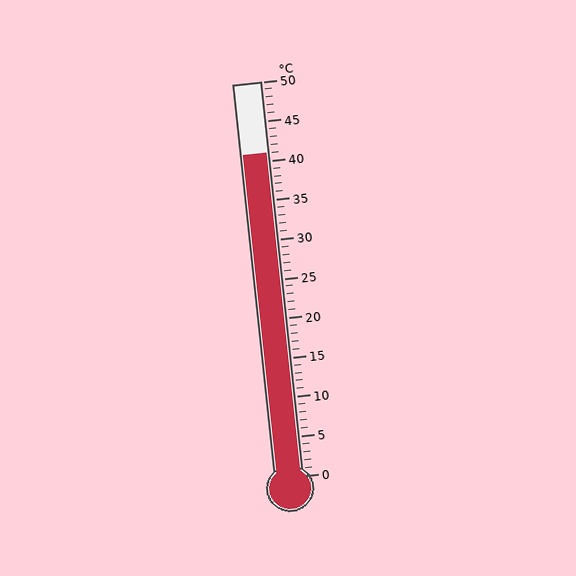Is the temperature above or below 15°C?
The temperature is above 15°C.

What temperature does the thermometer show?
The thermometer shows approximately 41°C.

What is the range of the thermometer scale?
The thermometer scale ranges from 0°C to 50°C.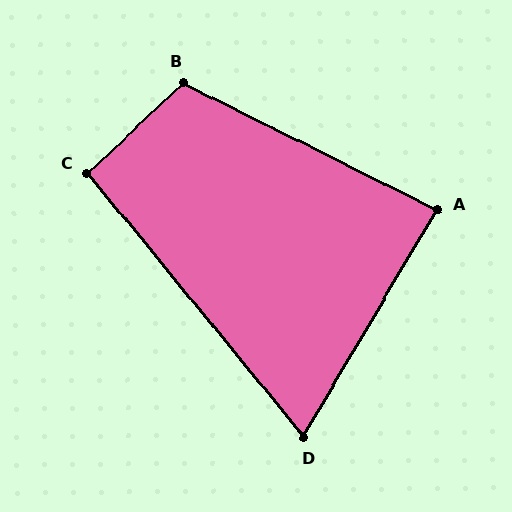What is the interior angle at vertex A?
Approximately 86 degrees (approximately right).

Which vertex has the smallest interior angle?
D, at approximately 70 degrees.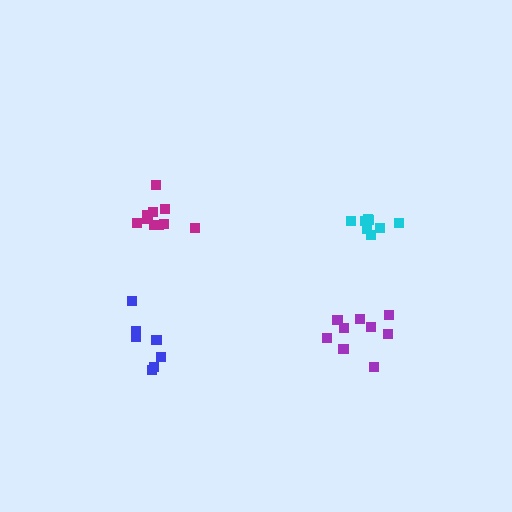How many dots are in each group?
Group 1: 9 dots, Group 2: 11 dots, Group 3: 7 dots, Group 4: 8 dots (35 total).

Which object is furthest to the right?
The cyan cluster is rightmost.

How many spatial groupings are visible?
There are 4 spatial groupings.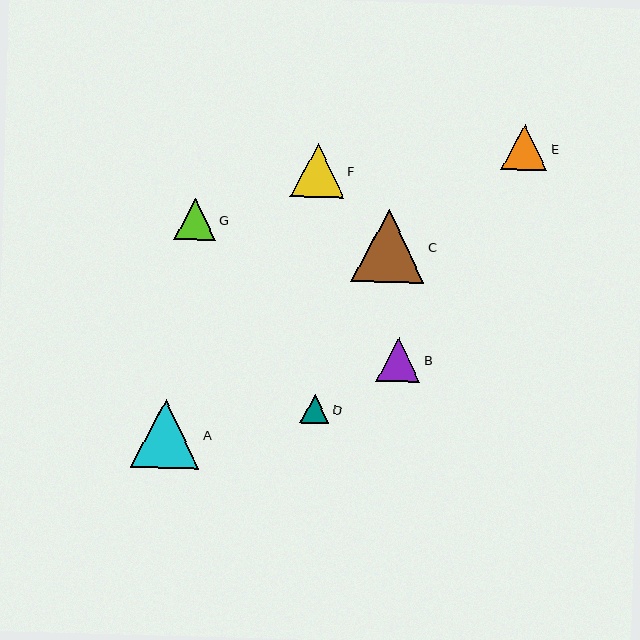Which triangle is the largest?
Triangle C is the largest with a size of approximately 73 pixels.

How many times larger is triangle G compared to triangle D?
Triangle G is approximately 1.4 times the size of triangle D.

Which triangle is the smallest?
Triangle D is the smallest with a size of approximately 29 pixels.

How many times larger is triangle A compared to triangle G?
Triangle A is approximately 1.7 times the size of triangle G.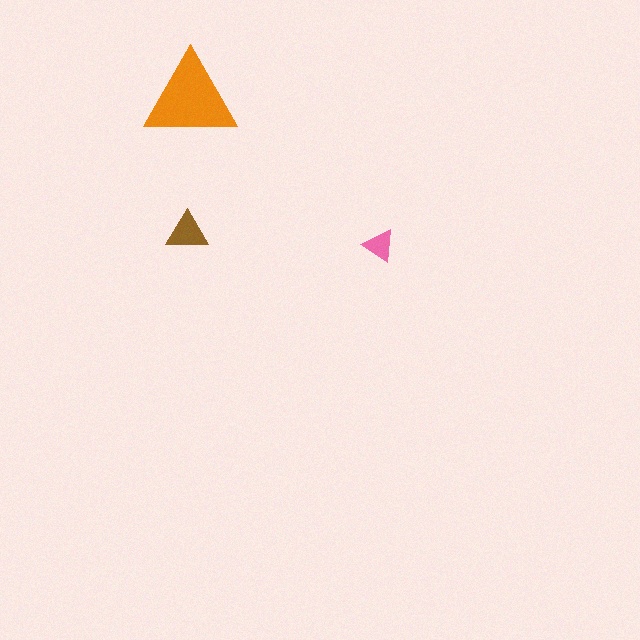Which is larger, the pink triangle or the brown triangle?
The brown one.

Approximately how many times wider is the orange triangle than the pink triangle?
About 3 times wider.